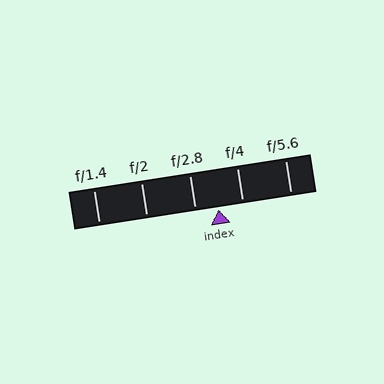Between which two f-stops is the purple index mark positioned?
The index mark is between f/2.8 and f/4.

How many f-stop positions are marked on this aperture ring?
There are 5 f-stop positions marked.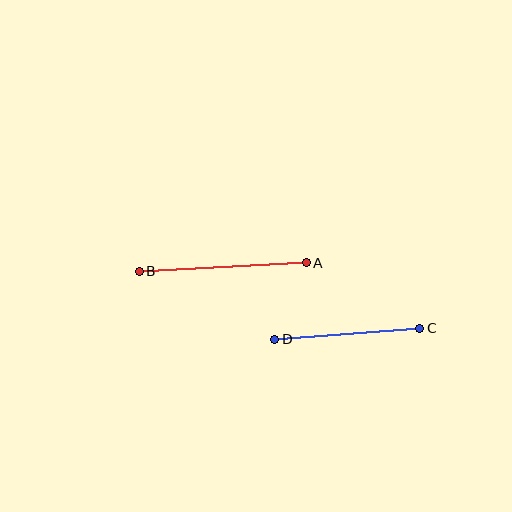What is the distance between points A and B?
The distance is approximately 167 pixels.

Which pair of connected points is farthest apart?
Points A and B are farthest apart.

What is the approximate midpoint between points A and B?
The midpoint is at approximately (223, 267) pixels.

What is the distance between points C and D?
The distance is approximately 145 pixels.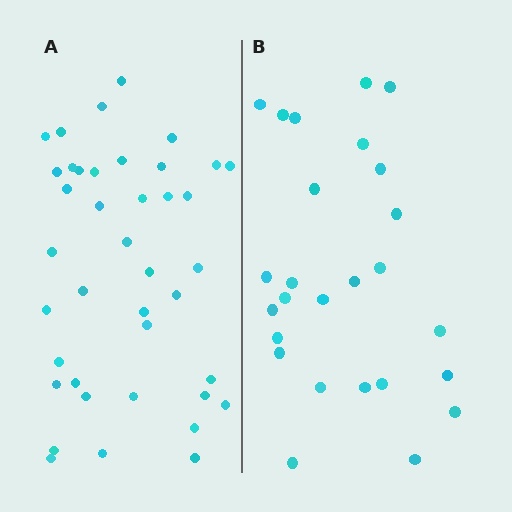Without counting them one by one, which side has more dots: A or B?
Region A (the left region) has more dots.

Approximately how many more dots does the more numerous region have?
Region A has approximately 15 more dots than region B.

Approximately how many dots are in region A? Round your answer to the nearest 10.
About 40 dots.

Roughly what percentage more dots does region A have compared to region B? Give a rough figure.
About 55% more.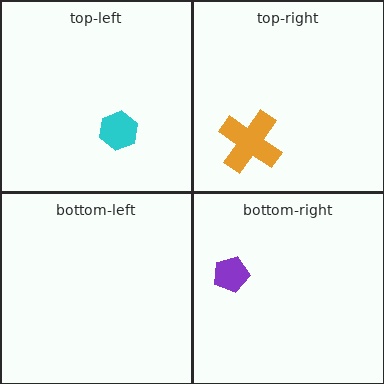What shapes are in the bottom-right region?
The purple pentagon.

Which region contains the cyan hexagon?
The top-left region.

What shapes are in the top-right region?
The orange cross.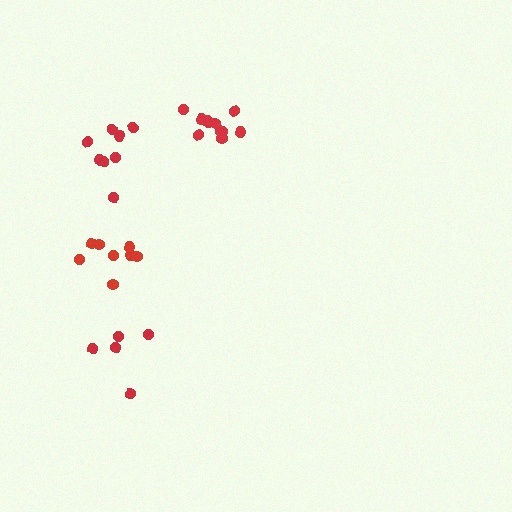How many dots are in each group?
Group 1: 8 dots, Group 2: 11 dots, Group 3: 8 dots, Group 4: 5 dots (32 total).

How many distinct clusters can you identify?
There are 4 distinct clusters.